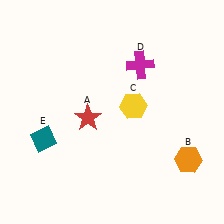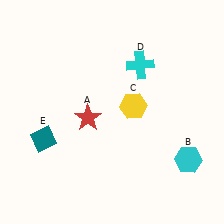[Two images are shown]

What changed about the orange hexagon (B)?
In Image 1, B is orange. In Image 2, it changed to cyan.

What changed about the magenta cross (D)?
In Image 1, D is magenta. In Image 2, it changed to cyan.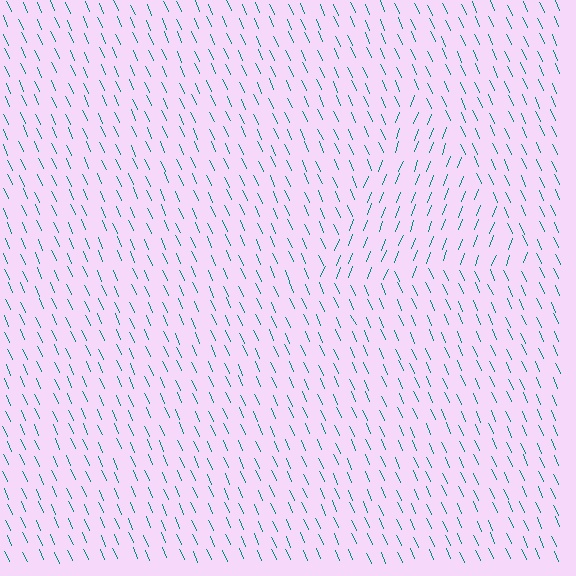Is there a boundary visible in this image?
Yes, there is a texture boundary formed by a change in line orientation.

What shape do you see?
I see a triangle.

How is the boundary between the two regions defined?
The boundary is defined purely by a change in line orientation (approximately 45 degrees difference). All lines are the same color and thickness.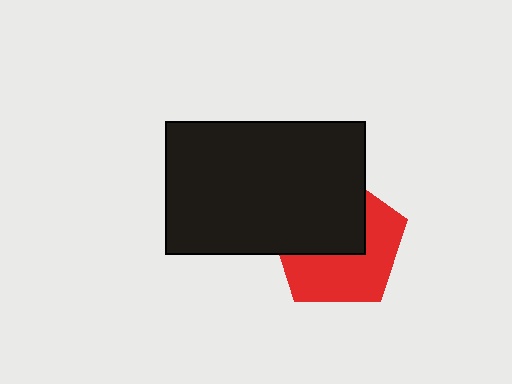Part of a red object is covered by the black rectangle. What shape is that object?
It is a pentagon.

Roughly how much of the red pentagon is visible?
About half of it is visible (roughly 52%).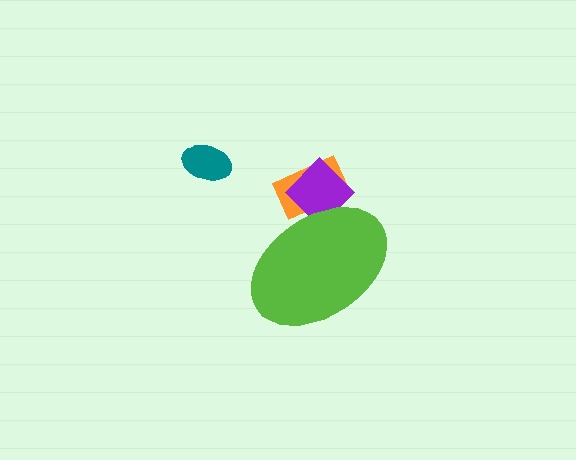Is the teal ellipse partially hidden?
No, the teal ellipse is fully visible.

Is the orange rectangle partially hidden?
Yes, the orange rectangle is partially hidden behind the lime ellipse.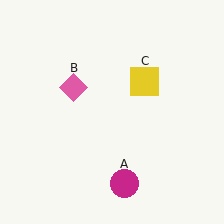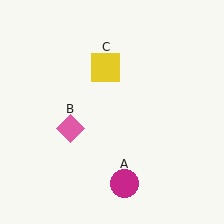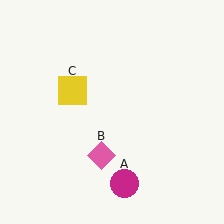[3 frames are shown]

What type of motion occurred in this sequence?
The pink diamond (object B), yellow square (object C) rotated counterclockwise around the center of the scene.